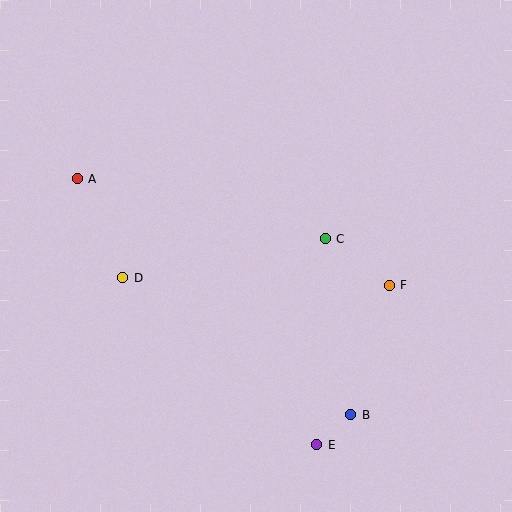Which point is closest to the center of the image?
Point C at (325, 239) is closest to the center.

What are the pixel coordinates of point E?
Point E is at (317, 445).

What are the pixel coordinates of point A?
Point A is at (77, 179).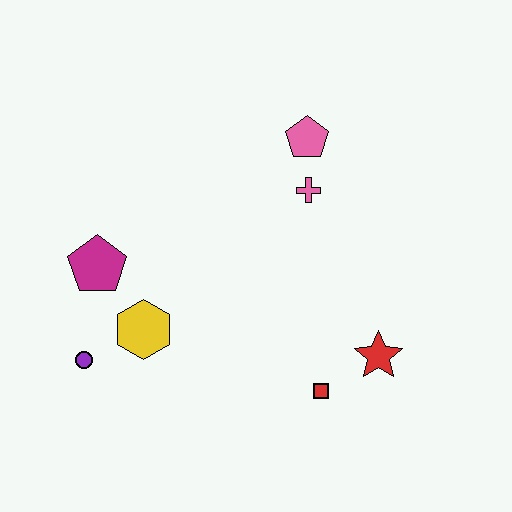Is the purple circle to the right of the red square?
No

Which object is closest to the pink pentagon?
The pink cross is closest to the pink pentagon.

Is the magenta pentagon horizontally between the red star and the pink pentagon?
No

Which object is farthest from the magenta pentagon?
The red star is farthest from the magenta pentagon.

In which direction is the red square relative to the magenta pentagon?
The red square is to the right of the magenta pentagon.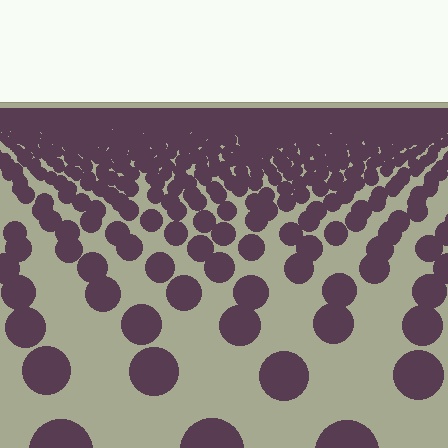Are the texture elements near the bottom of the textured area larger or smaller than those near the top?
Larger. Near the bottom, elements are closer to the viewer and appear at a bigger on-screen size.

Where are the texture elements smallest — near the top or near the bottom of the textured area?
Near the top.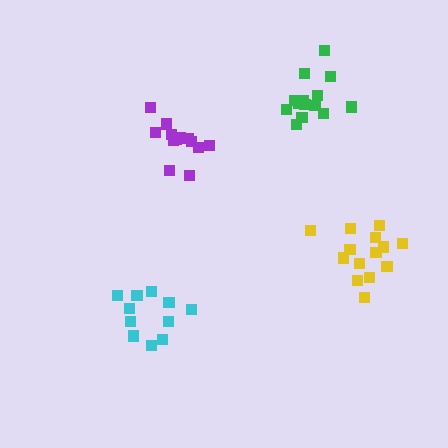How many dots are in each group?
Group 1: 14 dots, Group 2: 12 dots, Group 3: 14 dots, Group 4: 15 dots (55 total).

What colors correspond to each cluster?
The clusters are colored: yellow, cyan, green, purple.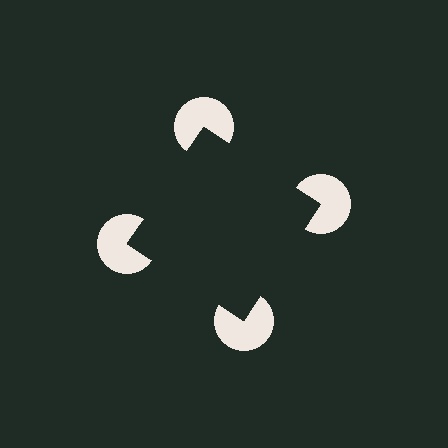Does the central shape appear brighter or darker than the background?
It typically appears slightly darker than the background, even though no actual brightness change is drawn.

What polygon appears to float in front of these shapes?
An illusory square — its edges are inferred from the aligned wedge cuts in the pac-man discs, not physically drawn.